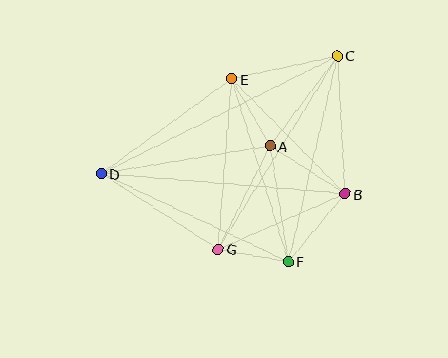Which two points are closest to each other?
Points F and G are closest to each other.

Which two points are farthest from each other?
Points C and D are farthest from each other.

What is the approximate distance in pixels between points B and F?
The distance between B and F is approximately 88 pixels.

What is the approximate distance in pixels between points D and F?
The distance between D and F is approximately 206 pixels.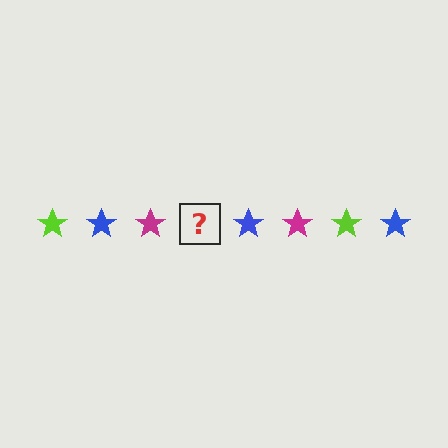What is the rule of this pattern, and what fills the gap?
The rule is that the pattern cycles through lime, blue, magenta stars. The gap should be filled with a lime star.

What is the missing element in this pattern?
The missing element is a lime star.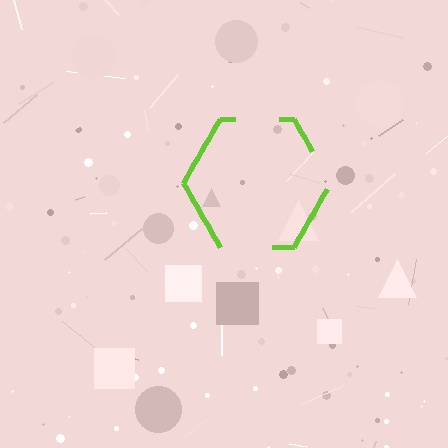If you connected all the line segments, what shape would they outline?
They would outline a hexagon.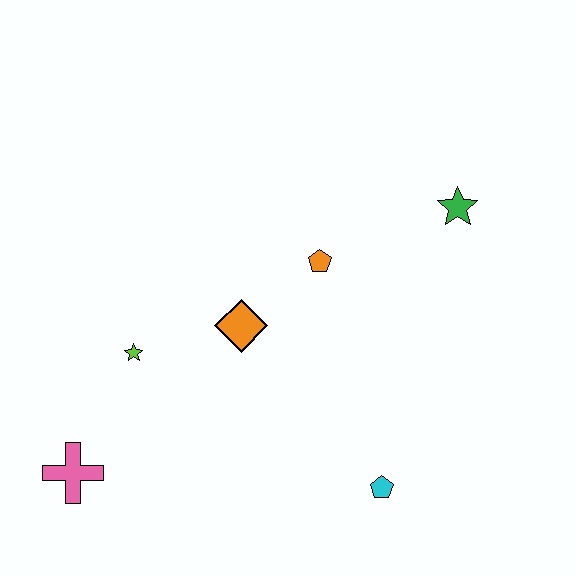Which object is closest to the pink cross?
The lime star is closest to the pink cross.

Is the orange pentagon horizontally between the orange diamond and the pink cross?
No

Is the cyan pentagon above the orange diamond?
No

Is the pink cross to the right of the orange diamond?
No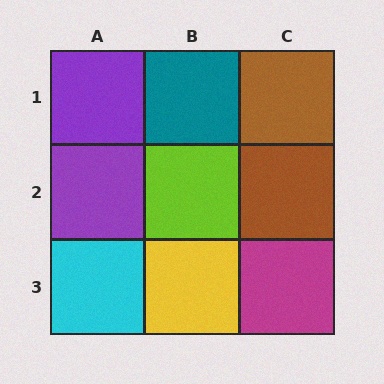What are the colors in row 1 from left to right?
Purple, teal, brown.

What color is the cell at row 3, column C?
Magenta.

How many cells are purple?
2 cells are purple.